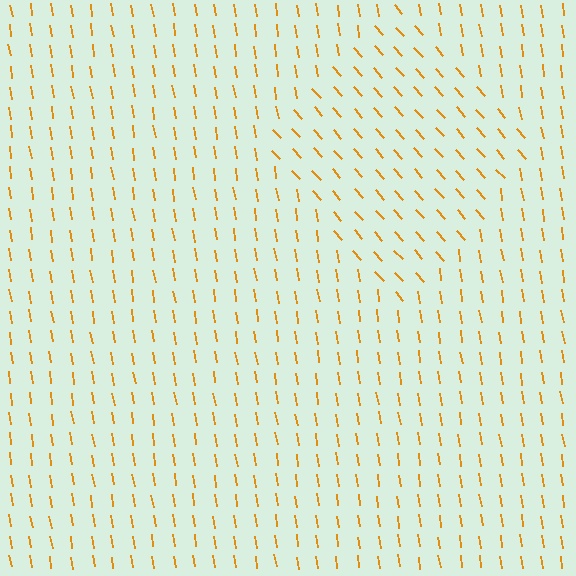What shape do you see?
I see a diamond.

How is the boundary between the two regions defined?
The boundary is defined purely by a change in line orientation (approximately 33 degrees difference). All lines are the same color and thickness.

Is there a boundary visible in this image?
Yes, there is a texture boundary formed by a change in line orientation.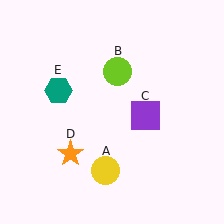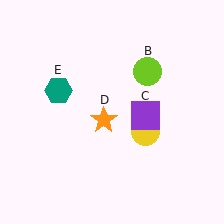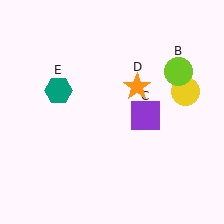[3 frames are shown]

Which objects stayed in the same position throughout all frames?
Purple square (object C) and teal hexagon (object E) remained stationary.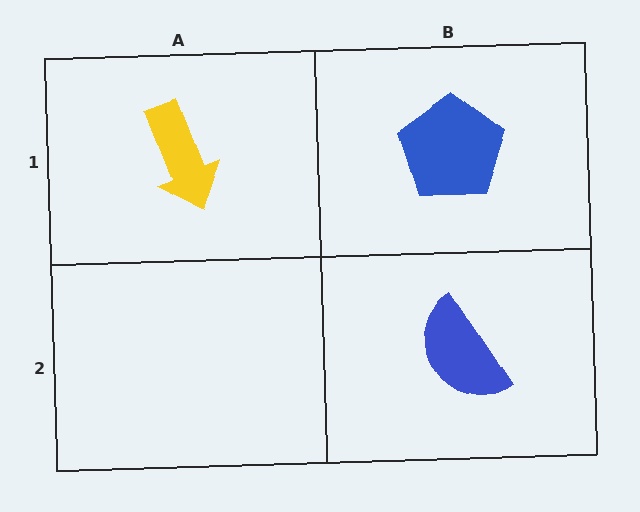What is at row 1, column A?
A yellow arrow.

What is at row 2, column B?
A blue semicircle.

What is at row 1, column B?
A blue pentagon.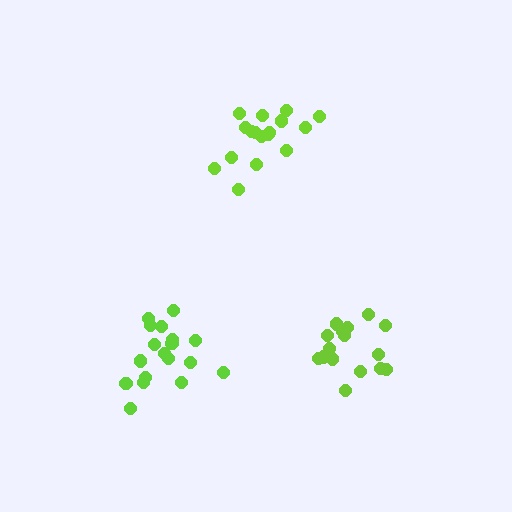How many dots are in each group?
Group 1: 17 dots, Group 2: 16 dots, Group 3: 18 dots (51 total).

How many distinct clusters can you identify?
There are 3 distinct clusters.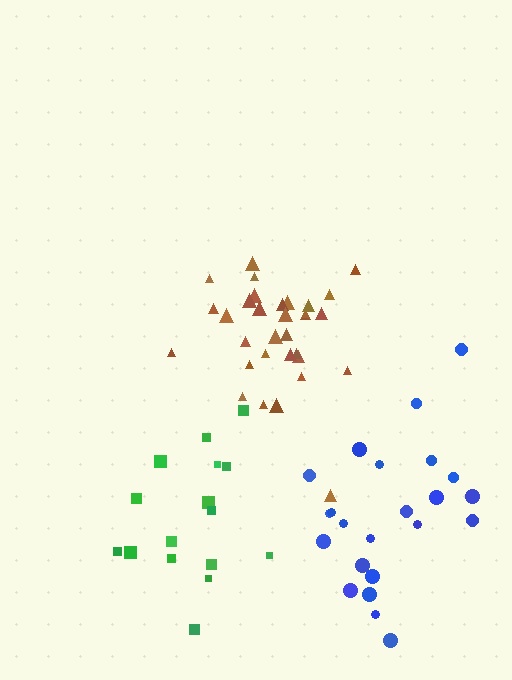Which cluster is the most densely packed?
Brown.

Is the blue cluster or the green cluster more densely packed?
Blue.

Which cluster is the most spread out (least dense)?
Green.